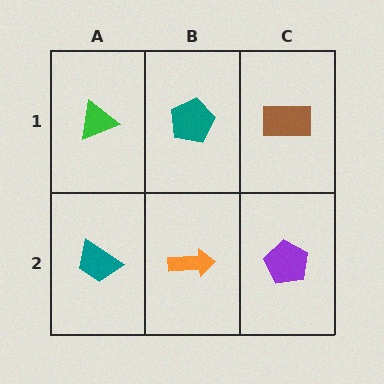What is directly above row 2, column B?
A teal pentagon.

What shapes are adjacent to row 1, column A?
A teal trapezoid (row 2, column A), a teal pentagon (row 1, column B).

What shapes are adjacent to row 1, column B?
An orange arrow (row 2, column B), a green triangle (row 1, column A), a brown rectangle (row 1, column C).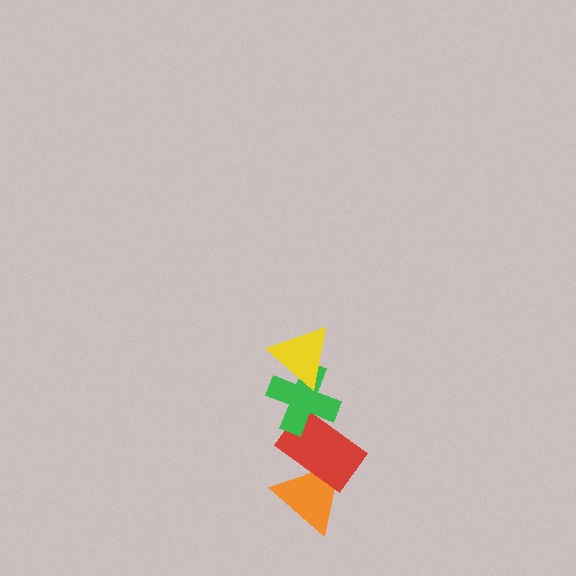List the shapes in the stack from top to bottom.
From top to bottom: the yellow triangle, the green cross, the red rectangle, the orange triangle.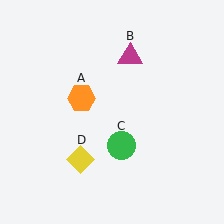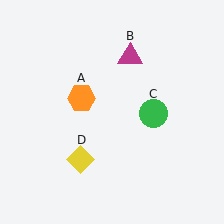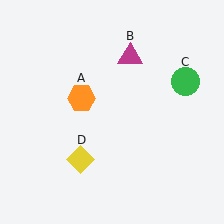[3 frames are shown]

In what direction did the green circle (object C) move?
The green circle (object C) moved up and to the right.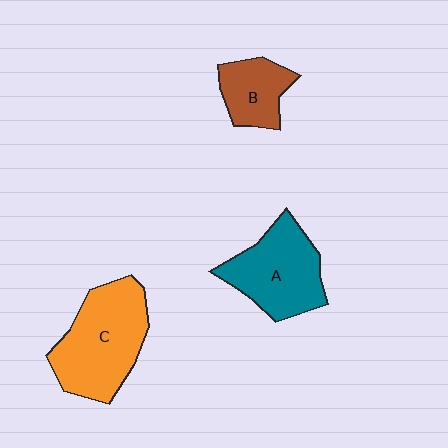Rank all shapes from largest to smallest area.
From largest to smallest: C (orange), A (teal), B (brown).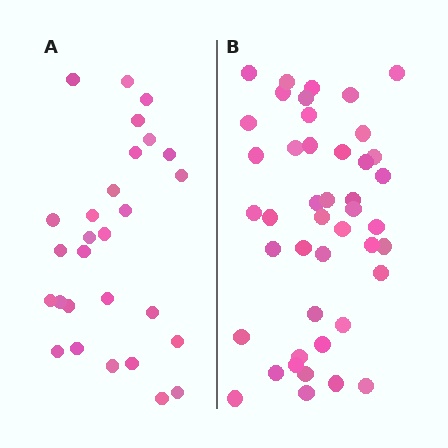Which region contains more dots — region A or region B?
Region B (the right region) has more dots.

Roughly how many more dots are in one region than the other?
Region B has approximately 15 more dots than region A.